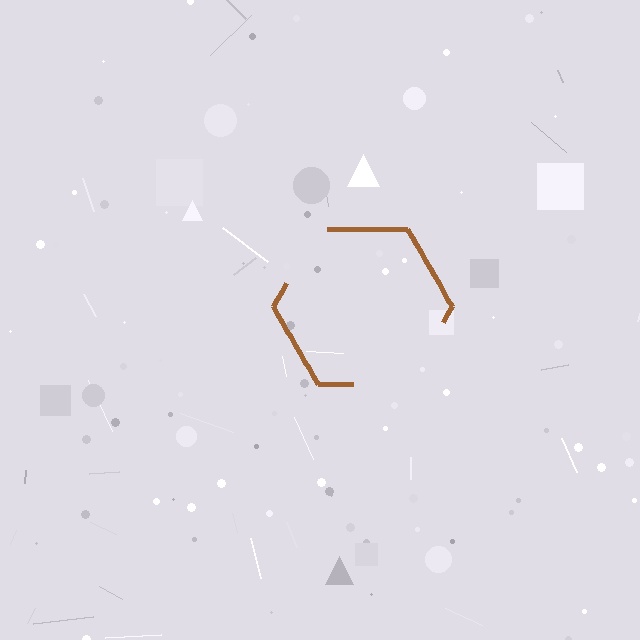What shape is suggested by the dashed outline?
The dashed outline suggests a hexagon.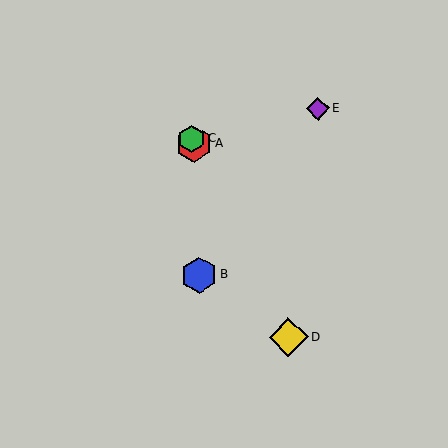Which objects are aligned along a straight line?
Objects A, C, D are aligned along a straight line.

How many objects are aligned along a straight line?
3 objects (A, C, D) are aligned along a straight line.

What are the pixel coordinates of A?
Object A is at (194, 144).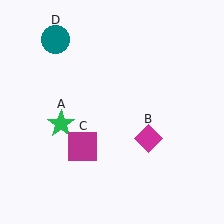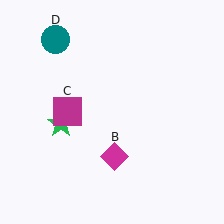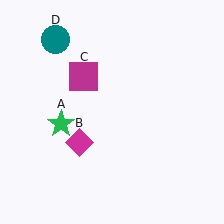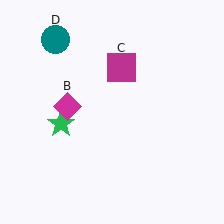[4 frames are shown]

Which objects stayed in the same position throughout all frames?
Green star (object A) and teal circle (object D) remained stationary.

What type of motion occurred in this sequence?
The magenta diamond (object B), magenta square (object C) rotated clockwise around the center of the scene.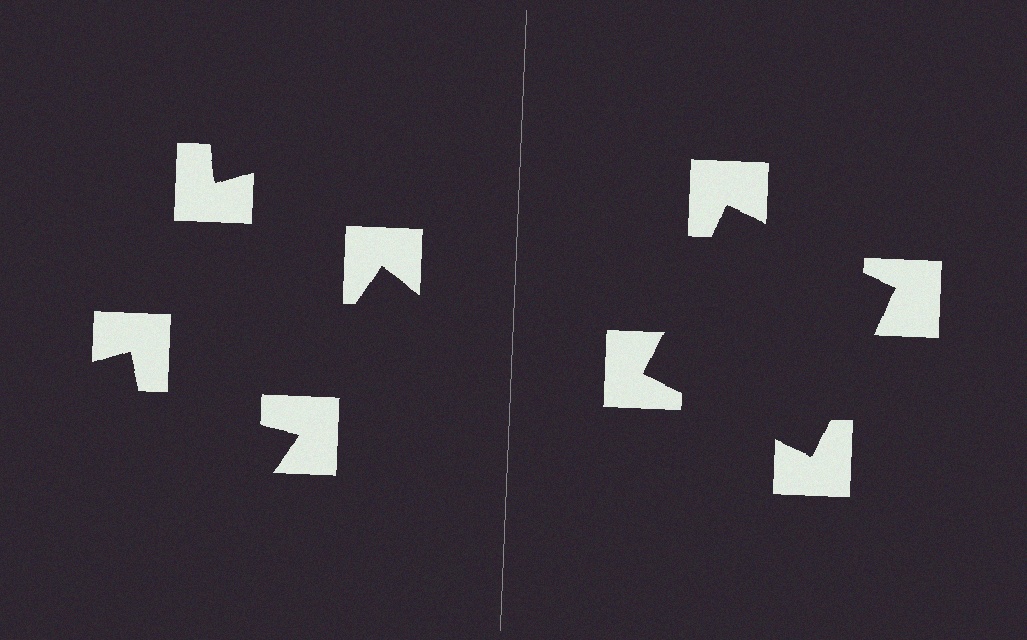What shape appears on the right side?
An illusory square.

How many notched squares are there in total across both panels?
8 — 4 on each side.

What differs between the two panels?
The notched squares are positioned identically on both sides; only the wedge orientations differ. On the right they align to a square; on the left they are misaligned.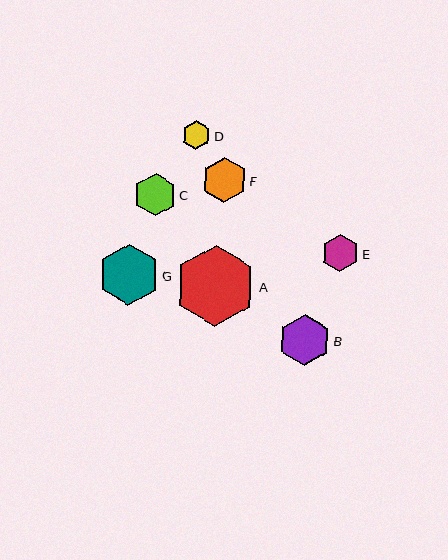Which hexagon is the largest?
Hexagon A is the largest with a size of approximately 81 pixels.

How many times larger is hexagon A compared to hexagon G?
Hexagon A is approximately 1.3 times the size of hexagon G.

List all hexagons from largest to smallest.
From largest to smallest: A, G, B, F, C, E, D.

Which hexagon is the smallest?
Hexagon D is the smallest with a size of approximately 28 pixels.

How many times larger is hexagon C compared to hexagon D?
Hexagon C is approximately 1.5 times the size of hexagon D.